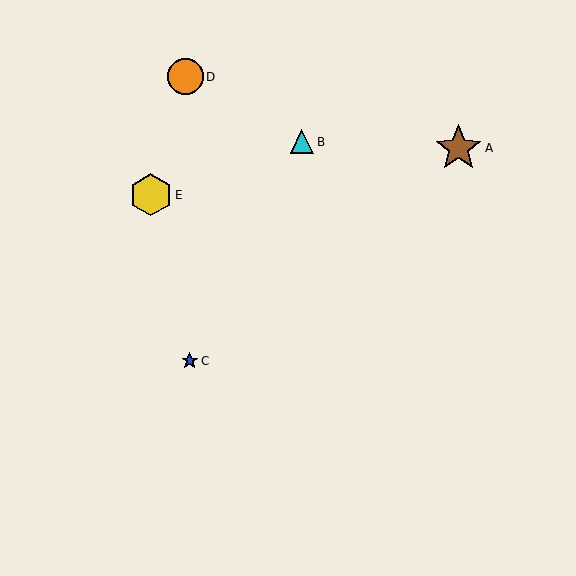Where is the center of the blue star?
The center of the blue star is at (190, 361).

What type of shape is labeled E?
Shape E is a yellow hexagon.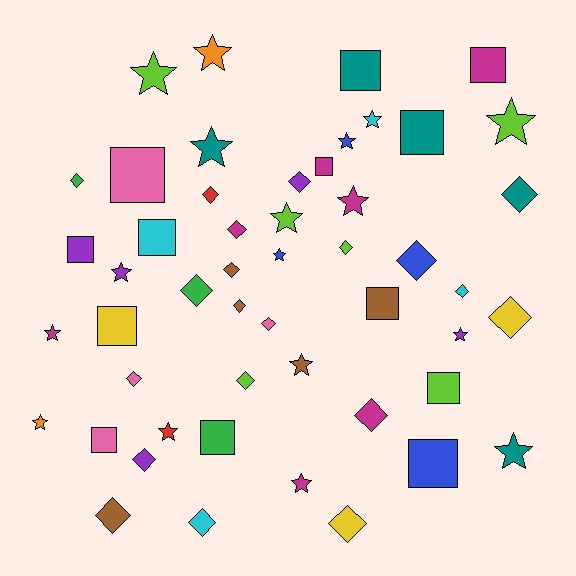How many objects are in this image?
There are 50 objects.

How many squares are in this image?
There are 13 squares.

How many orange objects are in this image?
There are 2 orange objects.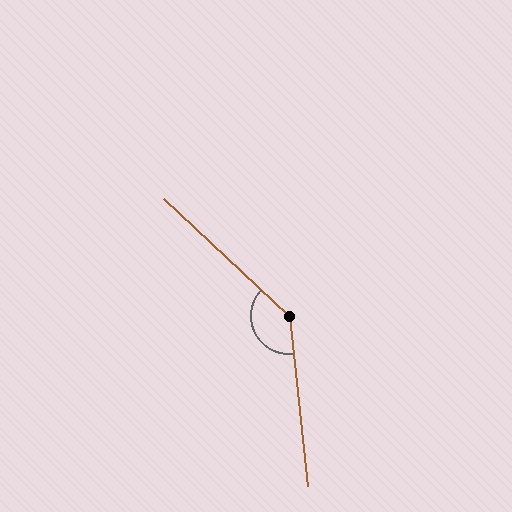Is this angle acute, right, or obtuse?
It is obtuse.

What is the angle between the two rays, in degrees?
Approximately 139 degrees.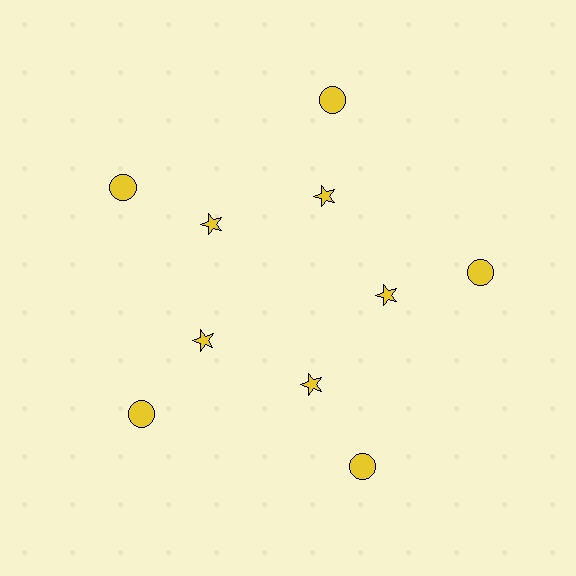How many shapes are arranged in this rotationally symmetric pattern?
There are 10 shapes, arranged in 5 groups of 2.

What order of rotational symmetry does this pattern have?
This pattern has 5-fold rotational symmetry.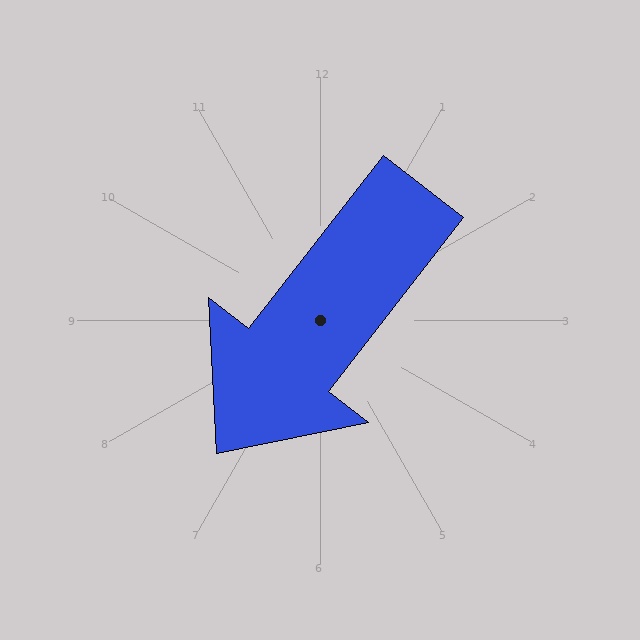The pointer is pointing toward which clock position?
Roughly 7 o'clock.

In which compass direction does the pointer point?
Southwest.